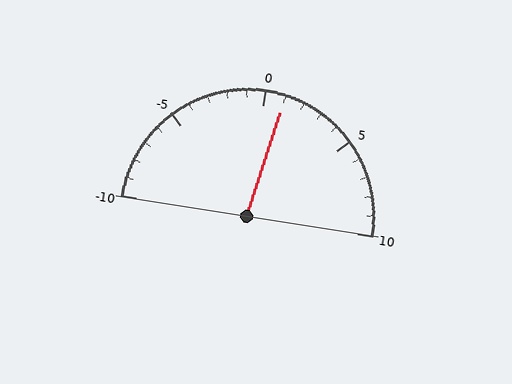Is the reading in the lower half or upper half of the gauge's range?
The reading is in the upper half of the range (-10 to 10).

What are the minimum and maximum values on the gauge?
The gauge ranges from -10 to 10.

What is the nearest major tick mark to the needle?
The nearest major tick mark is 0.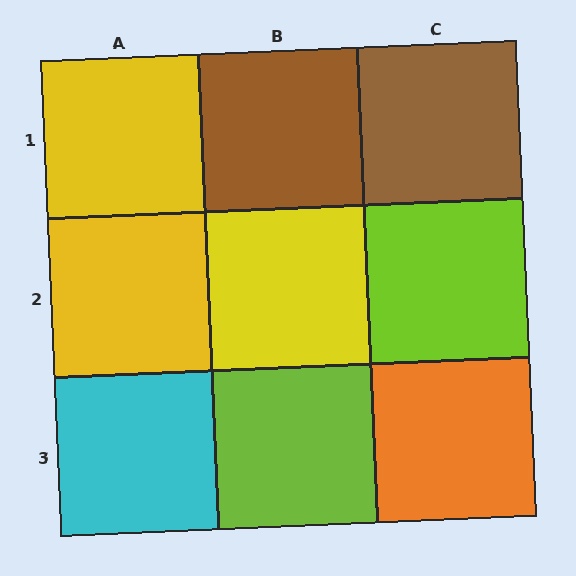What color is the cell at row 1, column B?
Brown.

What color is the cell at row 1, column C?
Brown.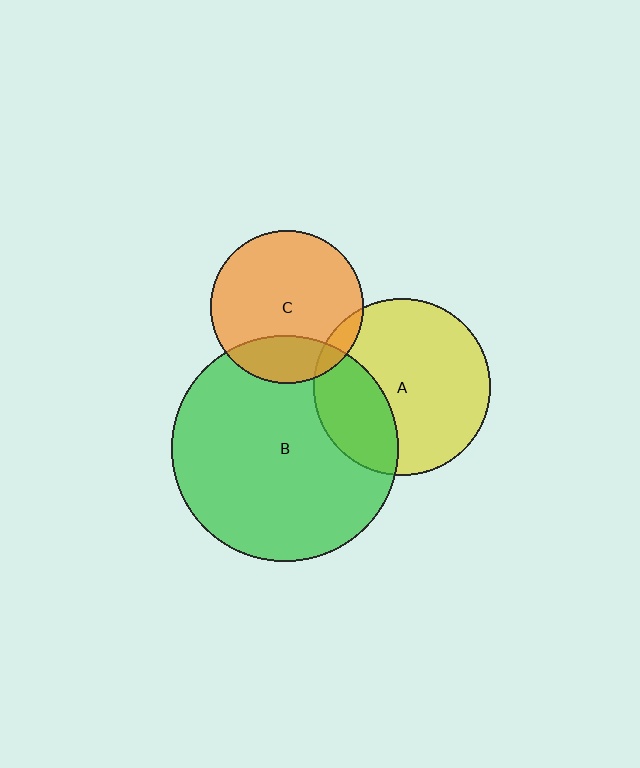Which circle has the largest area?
Circle B (green).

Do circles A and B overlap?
Yes.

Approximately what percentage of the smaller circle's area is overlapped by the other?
Approximately 30%.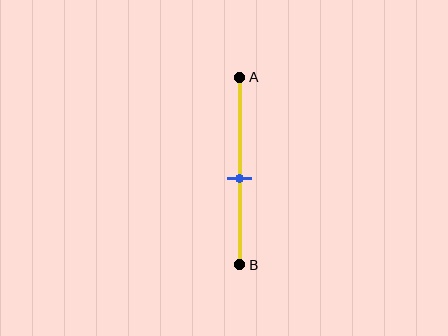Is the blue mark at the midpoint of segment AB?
No, the mark is at about 55% from A, not at the 50% midpoint.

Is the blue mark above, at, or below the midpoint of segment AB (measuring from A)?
The blue mark is below the midpoint of segment AB.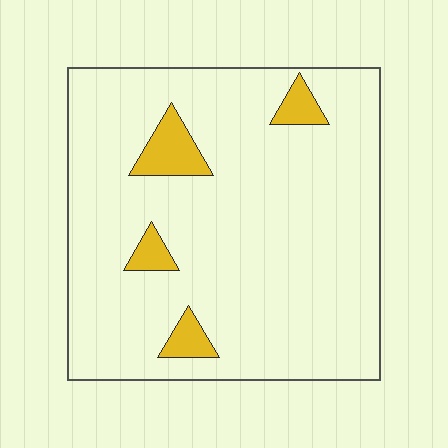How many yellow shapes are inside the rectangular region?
4.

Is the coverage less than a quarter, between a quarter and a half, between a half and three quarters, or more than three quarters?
Less than a quarter.